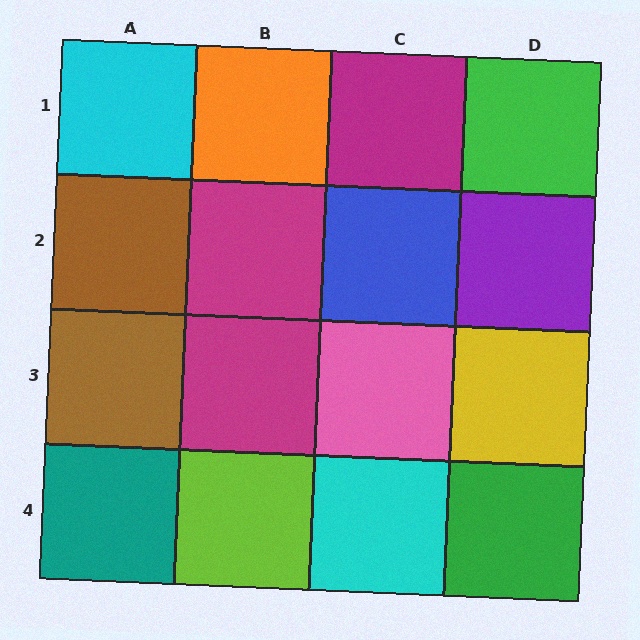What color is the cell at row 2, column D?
Purple.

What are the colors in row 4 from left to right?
Teal, lime, cyan, green.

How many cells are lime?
1 cell is lime.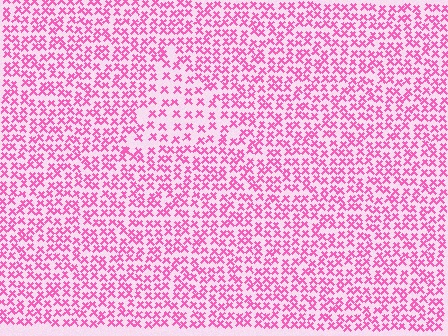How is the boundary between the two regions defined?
The boundary is defined by a change in element density (approximately 1.8x ratio). All elements are the same color, size, and shape.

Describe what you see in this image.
The image contains small pink elements arranged at two different densities. A triangle-shaped region is visible where the elements are less densely packed than the surrounding area.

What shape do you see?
I see a triangle.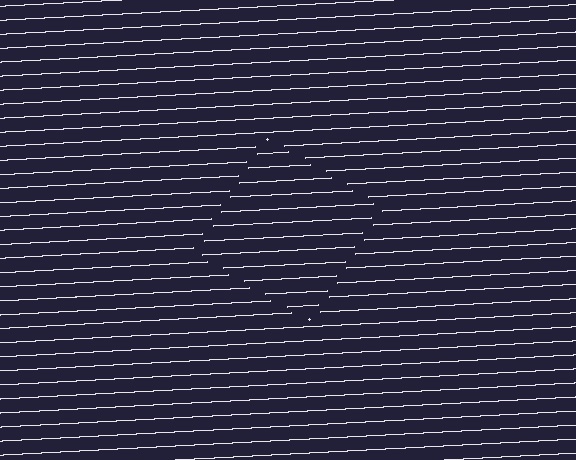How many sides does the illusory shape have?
4 sides — the line-ends trace a square.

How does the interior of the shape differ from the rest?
The interior of the shape contains the same grating, shifted by half a period — the contour is defined by the phase discontinuity where line-ends from the inner and outer gratings abut.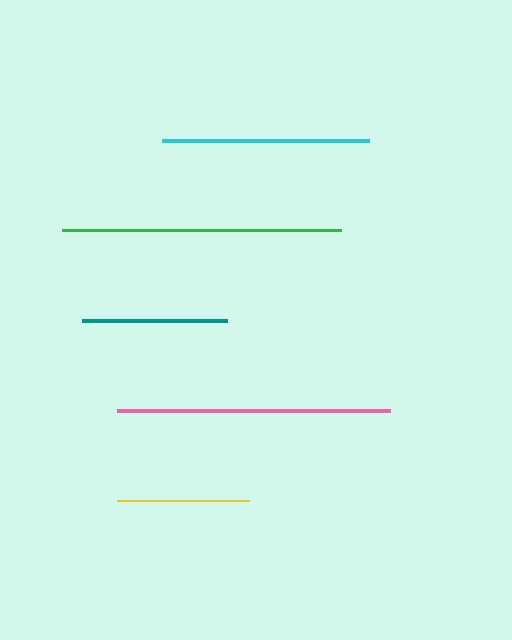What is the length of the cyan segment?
The cyan segment is approximately 207 pixels long.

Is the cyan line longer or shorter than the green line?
The green line is longer than the cyan line.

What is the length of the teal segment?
The teal segment is approximately 144 pixels long.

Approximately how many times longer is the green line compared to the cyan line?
The green line is approximately 1.3 times the length of the cyan line.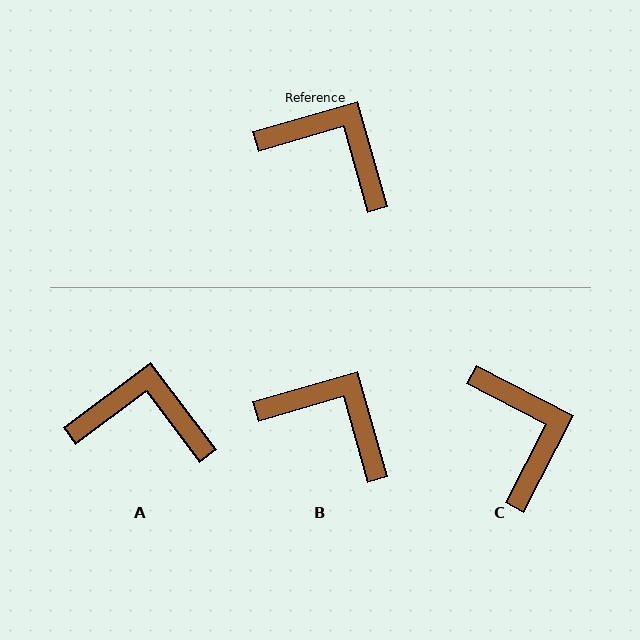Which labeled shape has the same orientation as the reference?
B.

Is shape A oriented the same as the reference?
No, it is off by about 21 degrees.